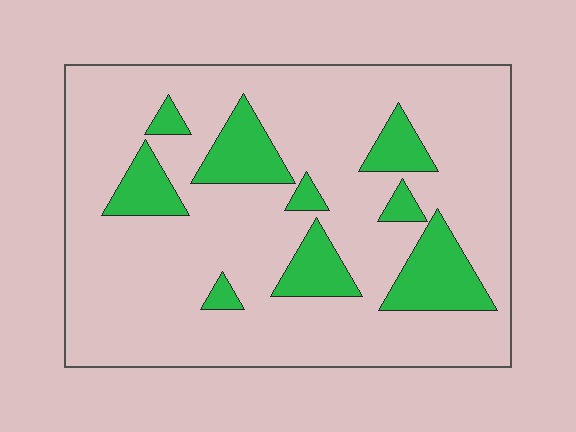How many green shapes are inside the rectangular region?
9.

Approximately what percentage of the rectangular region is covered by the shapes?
Approximately 20%.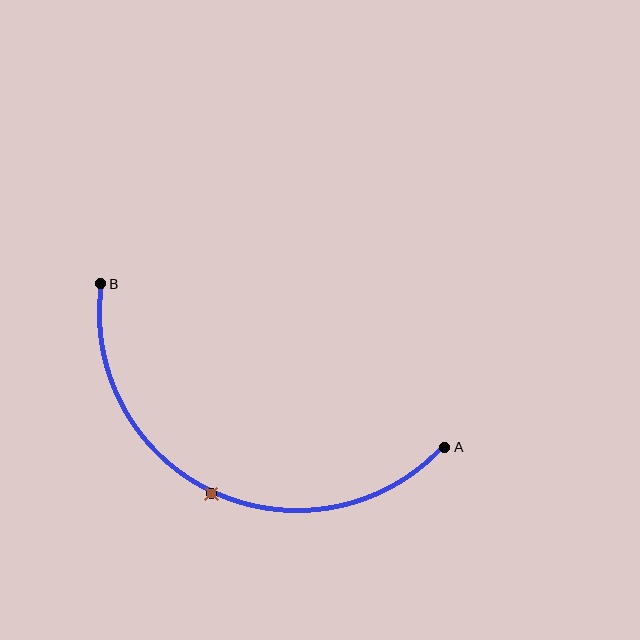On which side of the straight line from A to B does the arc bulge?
The arc bulges below the straight line connecting A and B.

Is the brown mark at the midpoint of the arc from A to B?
Yes. The brown mark lies on the arc at equal arc-length from both A and B — it is the arc midpoint.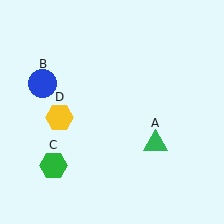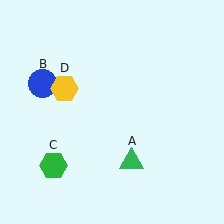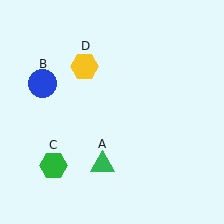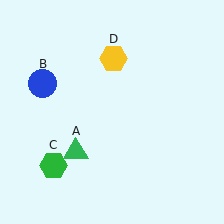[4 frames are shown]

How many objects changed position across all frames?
2 objects changed position: green triangle (object A), yellow hexagon (object D).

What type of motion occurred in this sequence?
The green triangle (object A), yellow hexagon (object D) rotated clockwise around the center of the scene.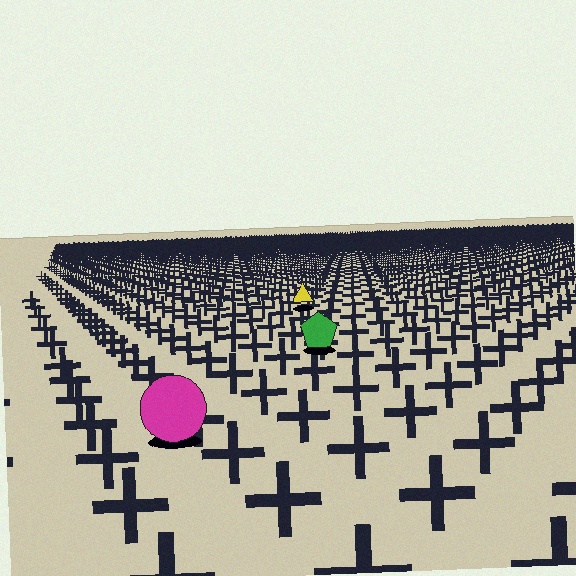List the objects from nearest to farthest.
From nearest to farthest: the magenta circle, the green pentagon, the yellow triangle.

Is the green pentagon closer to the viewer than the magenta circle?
No. The magenta circle is closer — you can tell from the texture gradient: the ground texture is coarser near it.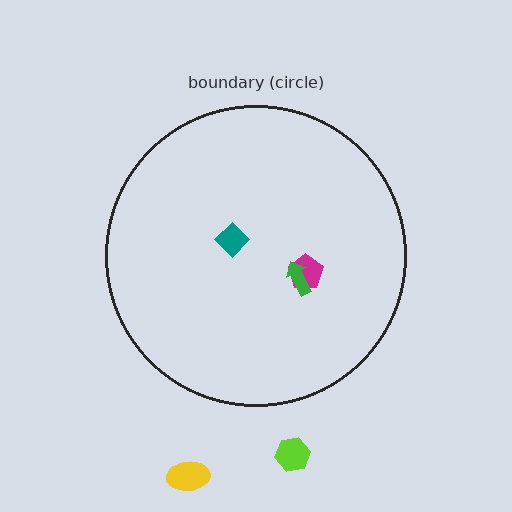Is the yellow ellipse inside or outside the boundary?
Outside.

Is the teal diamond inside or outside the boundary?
Inside.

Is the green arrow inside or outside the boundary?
Inside.